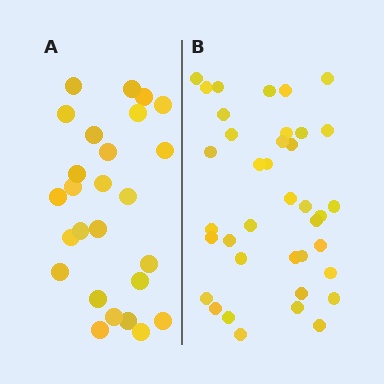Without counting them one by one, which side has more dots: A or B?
Region B (the right region) has more dots.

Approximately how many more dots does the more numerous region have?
Region B has roughly 12 or so more dots than region A.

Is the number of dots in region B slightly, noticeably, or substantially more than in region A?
Region B has substantially more. The ratio is roughly 1.5 to 1.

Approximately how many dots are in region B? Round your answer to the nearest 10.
About 40 dots. (The exact count is 38, which rounds to 40.)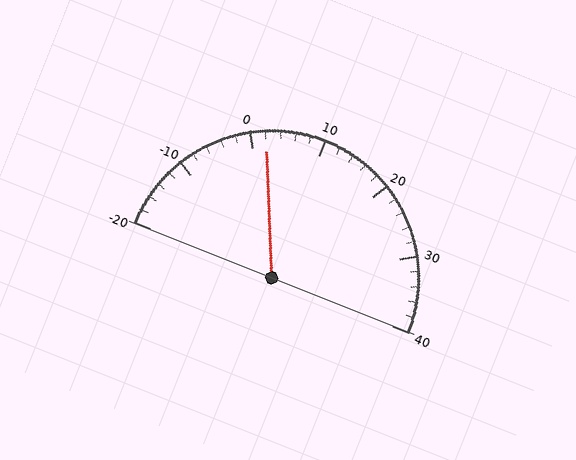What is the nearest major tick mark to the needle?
The nearest major tick mark is 0.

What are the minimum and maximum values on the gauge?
The gauge ranges from -20 to 40.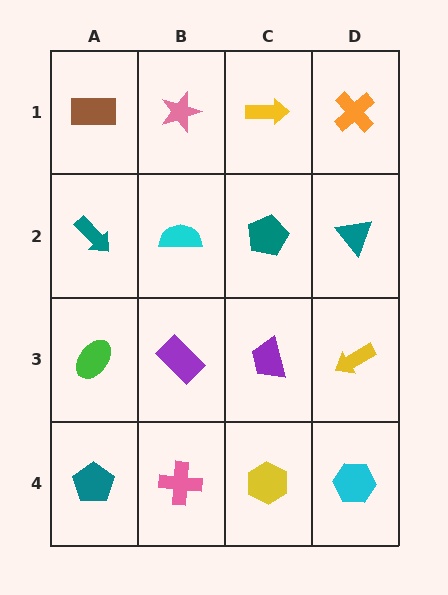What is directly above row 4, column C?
A purple trapezoid.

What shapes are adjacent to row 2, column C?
A yellow arrow (row 1, column C), a purple trapezoid (row 3, column C), a cyan semicircle (row 2, column B), a teal triangle (row 2, column D).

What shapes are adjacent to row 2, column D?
An orange cross (row 1, column D), a yellow arrow (row 3, column D), a teal pentagon (row 2, column C).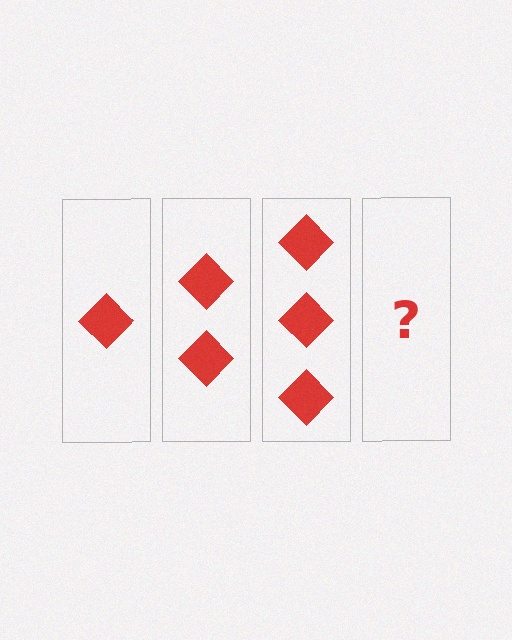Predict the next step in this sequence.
The next step is 4 diamonds.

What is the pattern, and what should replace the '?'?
The pattern is that each step adds one more diamond. The '?' should be 4 diamonds.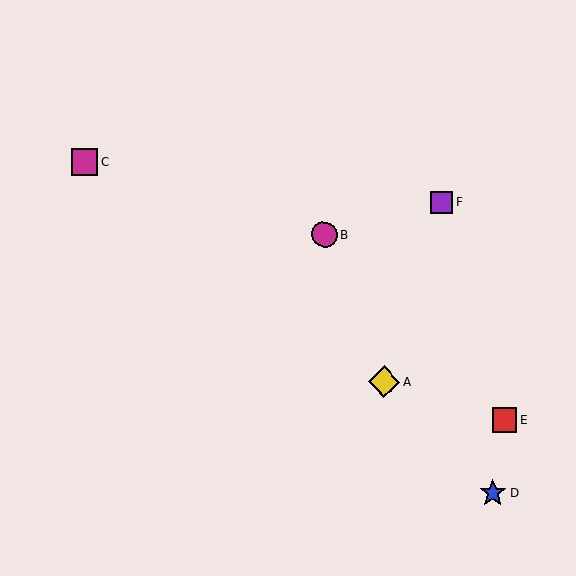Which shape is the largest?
The yellow diamond (labeled A) is the largest.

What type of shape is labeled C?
Shape C is a magenta square.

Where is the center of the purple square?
The center of the purple square is at (442, 203).